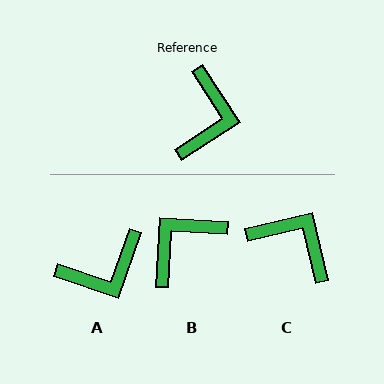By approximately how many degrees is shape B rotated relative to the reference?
Approximately 144 degrees counter-clockwise.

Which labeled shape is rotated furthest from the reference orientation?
B, about 144 degrees away.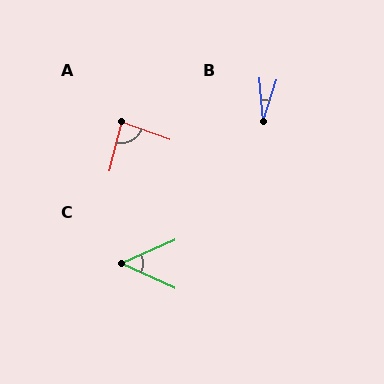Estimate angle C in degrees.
Approximately 48 degrees.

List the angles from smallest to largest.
B (23°), C (48°), A (85°).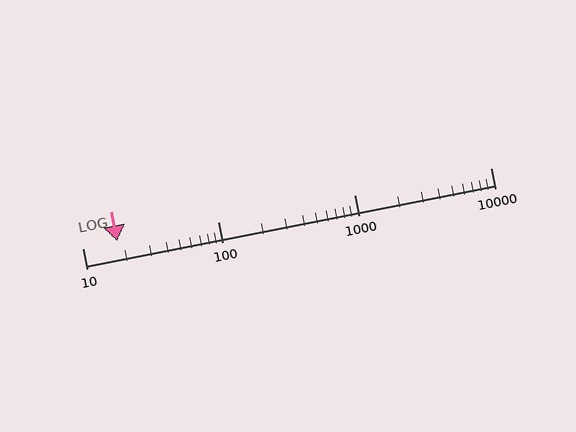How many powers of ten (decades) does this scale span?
The scale spans 3 decades, from 10 to 10000.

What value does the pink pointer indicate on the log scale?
The pointer indicates approximately 18.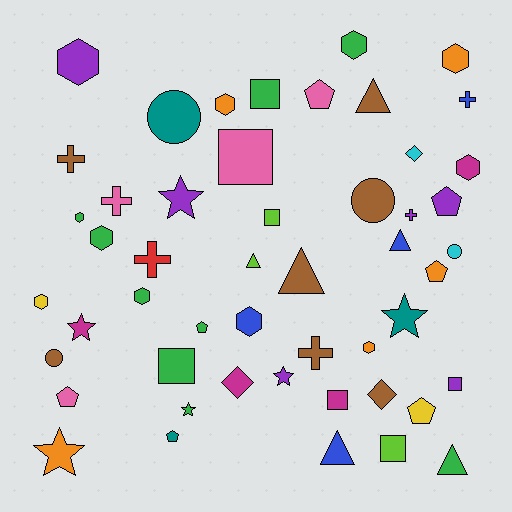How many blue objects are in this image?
There are 4 blue objects.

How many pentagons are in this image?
There are 7 pentagons.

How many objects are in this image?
There are 50 objects.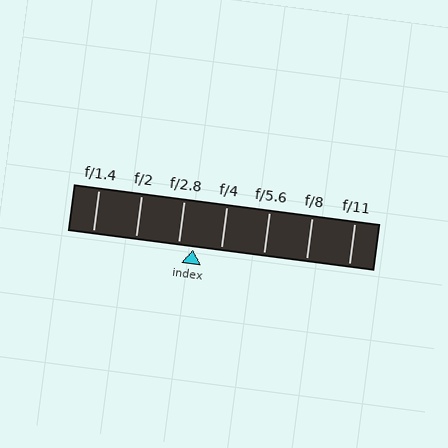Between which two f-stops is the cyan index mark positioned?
The index mark is between f/2.8 and f/4.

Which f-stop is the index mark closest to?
The index mark is closest to f/2.8.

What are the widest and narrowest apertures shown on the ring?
The widest aperture shown is f/1.4 and the narrowest is f/11.